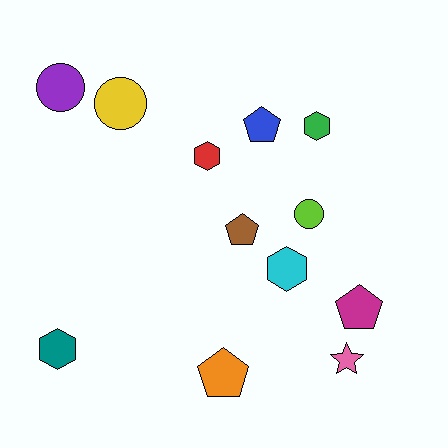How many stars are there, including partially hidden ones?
There is 1 star.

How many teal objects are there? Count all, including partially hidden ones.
There is 1 teal object.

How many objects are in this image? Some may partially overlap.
There are 12 objects.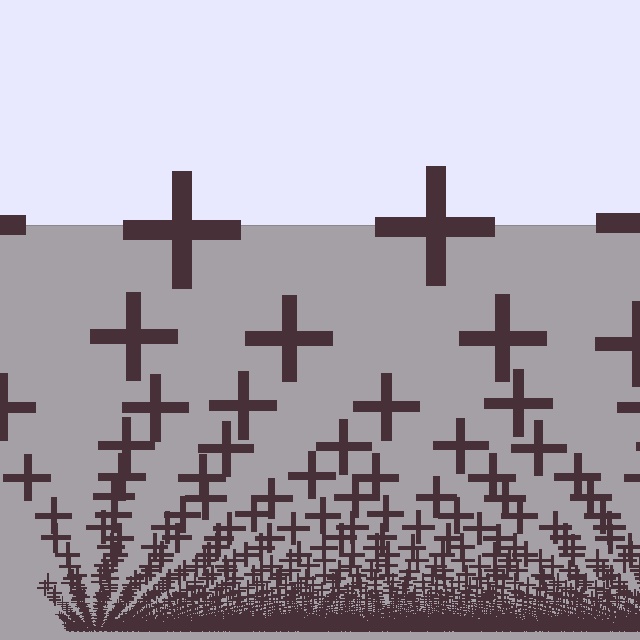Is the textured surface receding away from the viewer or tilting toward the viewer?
The surface appears to tilt toward the viewer. Texture elements get larger and sparser toward the top.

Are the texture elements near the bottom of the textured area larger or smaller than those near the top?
Smaller. The gradient is inverted — elements near the bottom are smaller and denser.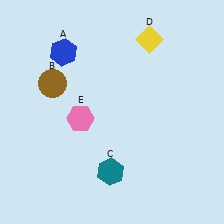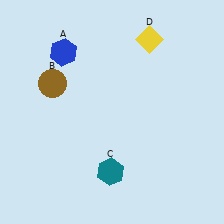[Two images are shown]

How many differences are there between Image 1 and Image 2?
There is 1 difference between the two images.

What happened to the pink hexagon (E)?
The pink hexagon (E) was removed in Image 2. It was in the bottom-left area of Image 1.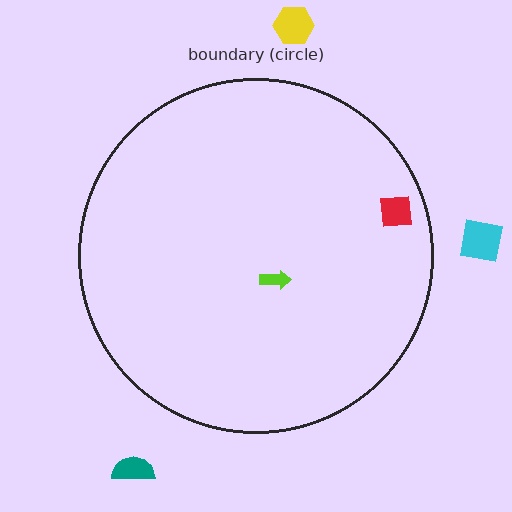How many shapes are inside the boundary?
2 inside, 3 outside.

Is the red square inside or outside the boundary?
Inside.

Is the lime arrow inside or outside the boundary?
Inside.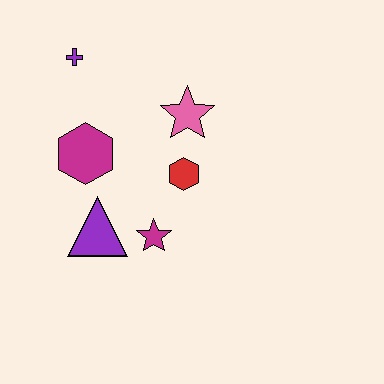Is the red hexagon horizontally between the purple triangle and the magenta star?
No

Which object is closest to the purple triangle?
The magenta star is closest to the purple triangle.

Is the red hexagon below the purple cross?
Yes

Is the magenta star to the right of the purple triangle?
Yes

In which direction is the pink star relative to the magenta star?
The pink star is above the magenta star.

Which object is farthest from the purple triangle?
The purple cross is farthest from the purple triangle.